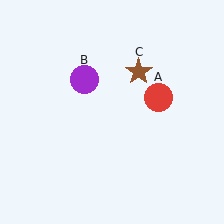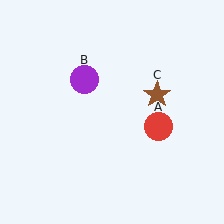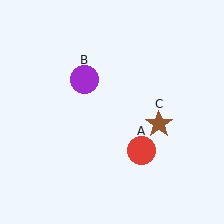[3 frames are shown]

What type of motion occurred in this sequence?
The red circle (object A), brown star (object C) rotated clockwise around the center of the scene.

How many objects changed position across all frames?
2 objects changed position: red circle (object A), brown star (object C).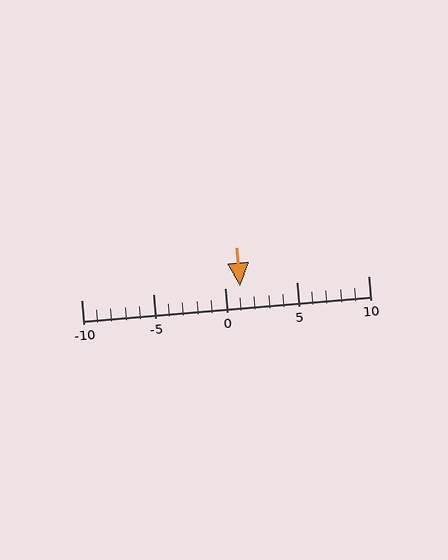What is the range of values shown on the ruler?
The ruler shows values from -10 to 10.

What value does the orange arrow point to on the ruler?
The orange arrow points to approximately 1.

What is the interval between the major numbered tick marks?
The major tick marks are spaced 5 units apart.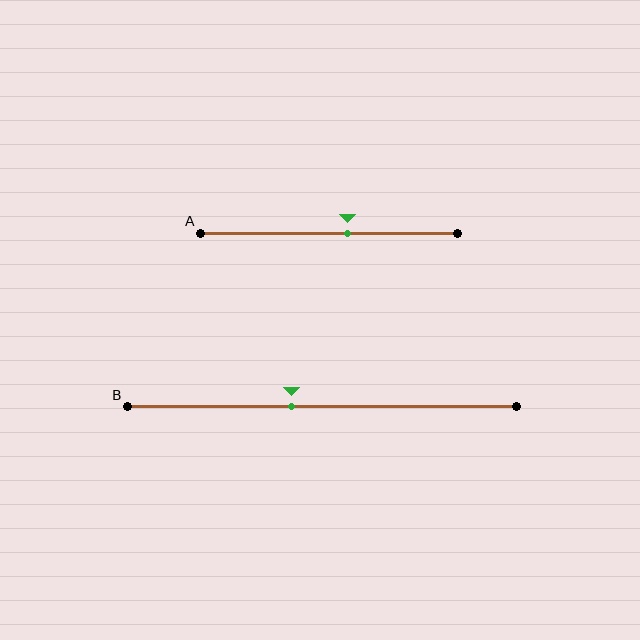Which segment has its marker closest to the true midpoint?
Segment A has its marker closest to the true midpoint.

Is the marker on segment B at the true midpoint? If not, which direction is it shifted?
No, the marker on segment B is shifted to the left by about 8% of the segment length.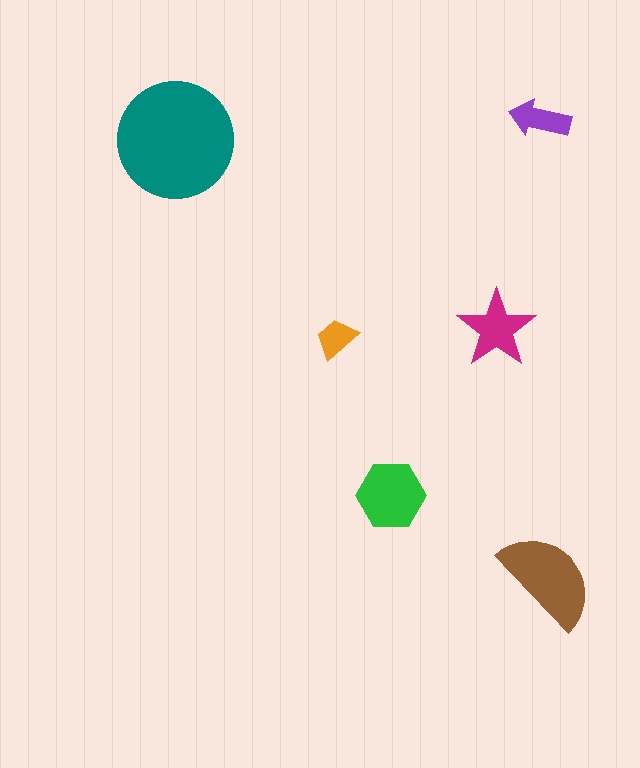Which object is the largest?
The teal circle.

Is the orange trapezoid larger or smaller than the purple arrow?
Smaller.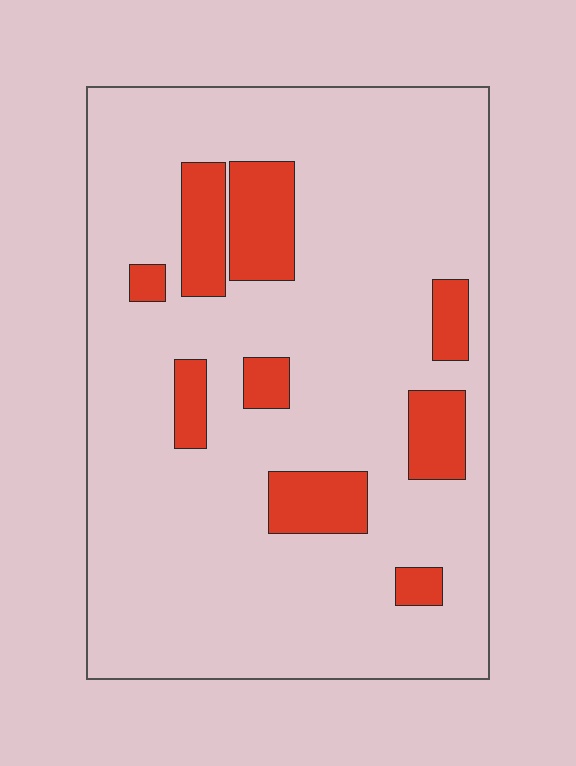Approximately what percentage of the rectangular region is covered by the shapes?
Approximately 15%.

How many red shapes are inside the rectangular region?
9.